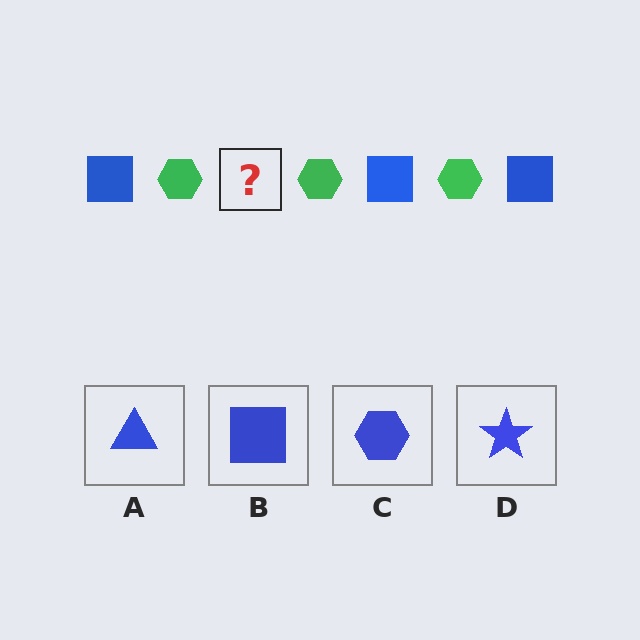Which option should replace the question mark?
Option B.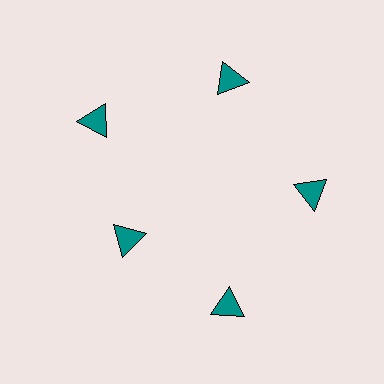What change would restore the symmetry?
The symmetry would be restored by moving it outward, back onto the ring so that all 5 triangles sit at equal angles and equal distance from the center.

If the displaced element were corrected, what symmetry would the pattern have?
It would have 5-fold rotational symmetry — the pattern would map onto itself every 72 degrees.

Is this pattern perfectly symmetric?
No. The 5 teal triangles are arranged in a ring, but one element near the 8 o'clock position is pulled inward toward the center, breaking the 5-fold rotational symmetry.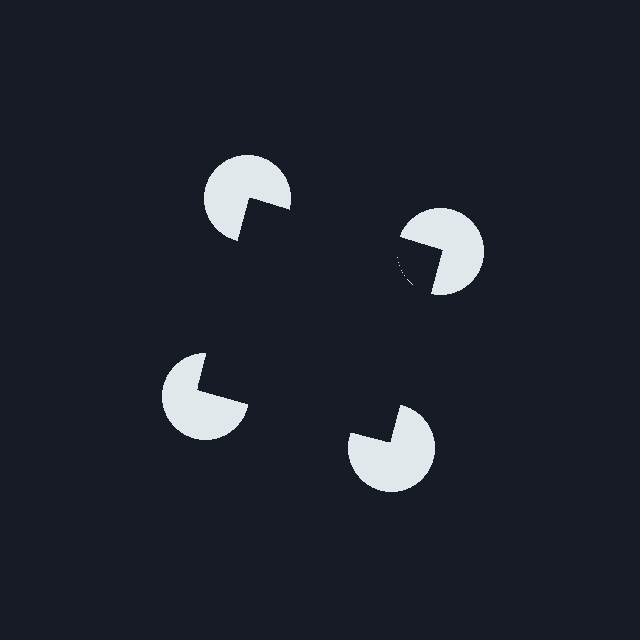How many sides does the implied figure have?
4 sides.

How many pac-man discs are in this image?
There are 4 — one at each vertex of the illusory square.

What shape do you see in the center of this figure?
An illusory square — its edges are inferred from the aligned wedge cuts in the pac-man discs, not physically drawn.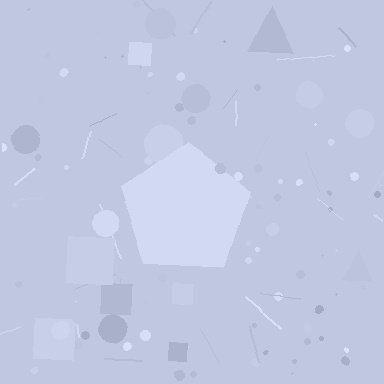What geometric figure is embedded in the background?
A pentagon is embedded in the background.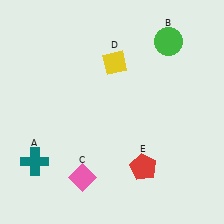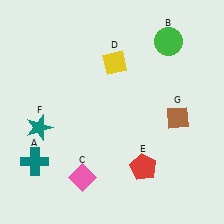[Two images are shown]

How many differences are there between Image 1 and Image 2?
There are 2 differences between the two images.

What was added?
A teal star (F), a brown diamond (G) were added in Image 2.